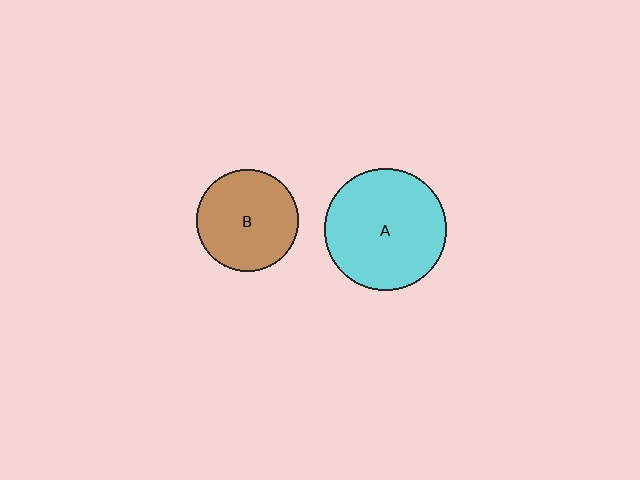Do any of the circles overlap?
No, none of the circles overlap.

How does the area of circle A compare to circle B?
Approximately 1.4 times.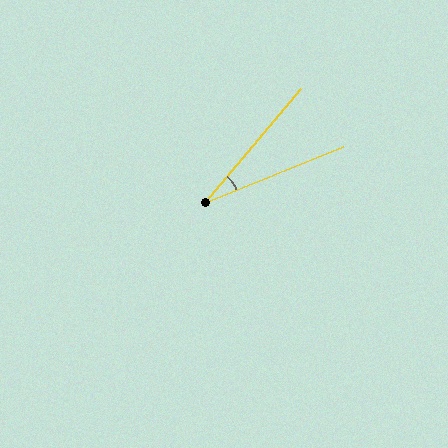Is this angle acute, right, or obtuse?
It is acute.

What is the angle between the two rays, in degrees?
Approximately 28 degrees.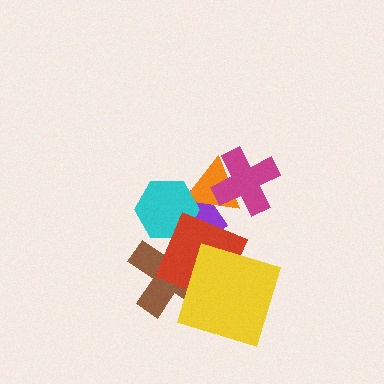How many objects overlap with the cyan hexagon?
4 objects overlap with the cyan hexagon.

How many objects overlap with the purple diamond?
4 objects overlap with the purple diamond.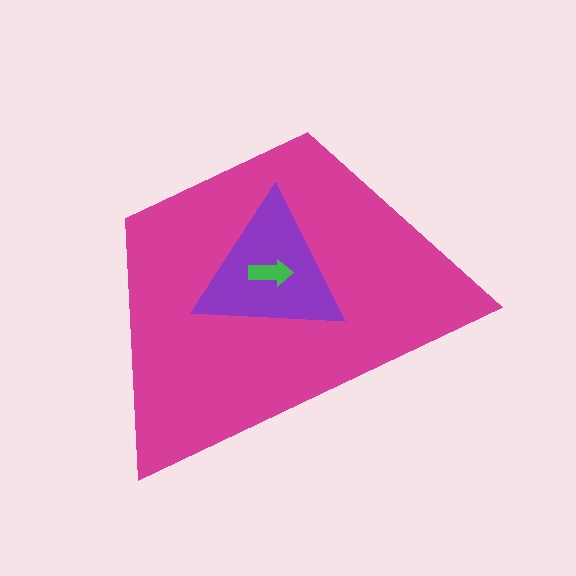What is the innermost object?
The green arrow.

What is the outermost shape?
The magenta trapezoid.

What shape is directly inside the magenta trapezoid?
The purple triangle.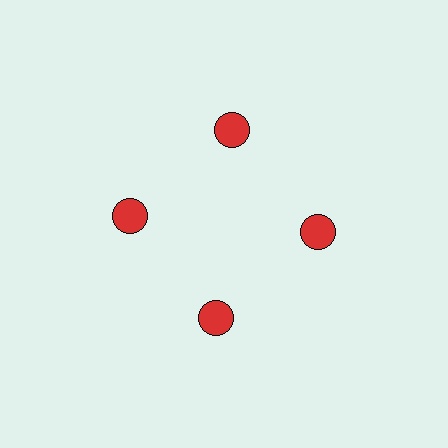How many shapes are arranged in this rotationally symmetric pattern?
There are 4 shapes, arranged in 4 groups of 1.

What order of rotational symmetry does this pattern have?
This pattern has 4-fold rotational symmetry.